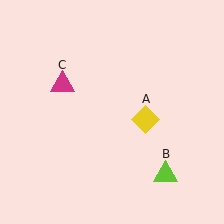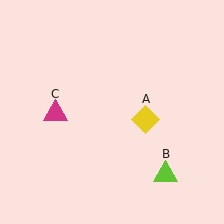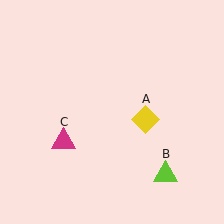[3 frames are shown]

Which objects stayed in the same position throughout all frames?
Yellow diamond (object A) and lime triangle (object B) remained stationary.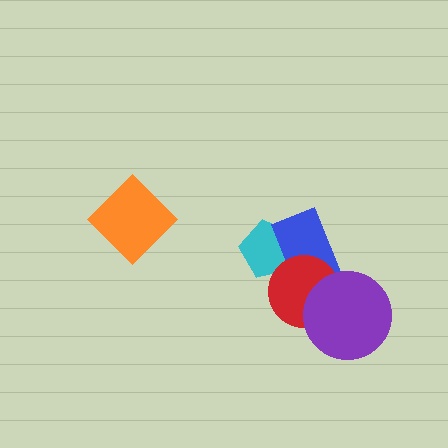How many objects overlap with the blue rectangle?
2 objects overlap with the blue rectangle.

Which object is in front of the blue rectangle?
The red circle is in front of the blue rectangle.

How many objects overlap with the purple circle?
1 object overlaps with the purple circle.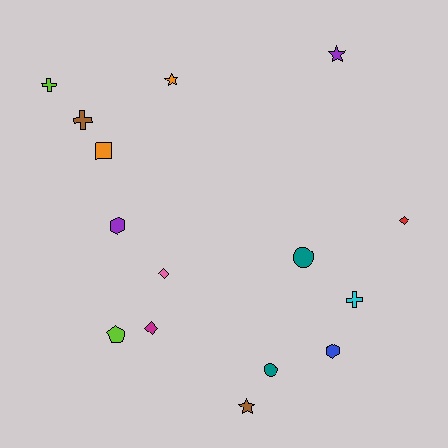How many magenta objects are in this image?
There is 1 magenta object.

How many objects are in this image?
There are 15 objects.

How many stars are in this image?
There are 3 stars.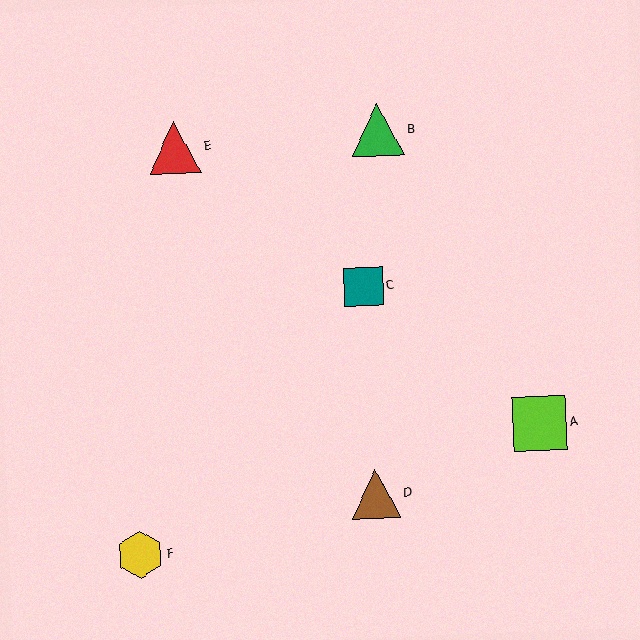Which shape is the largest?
The lime square (labeled A) is the largest.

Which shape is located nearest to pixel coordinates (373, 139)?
The green triangle (labeled B) at (377, 130) is nearest to that location.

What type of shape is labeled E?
Shape E is a red triangle.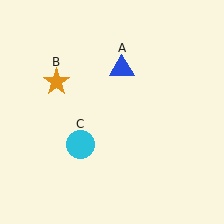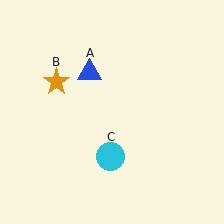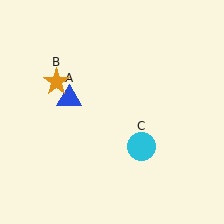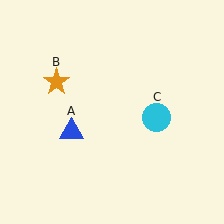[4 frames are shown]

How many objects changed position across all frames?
2 objects changed position: blue triangle (object A), cyan circle (object C).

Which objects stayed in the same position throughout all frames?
Orange star (object B) remained stationary.